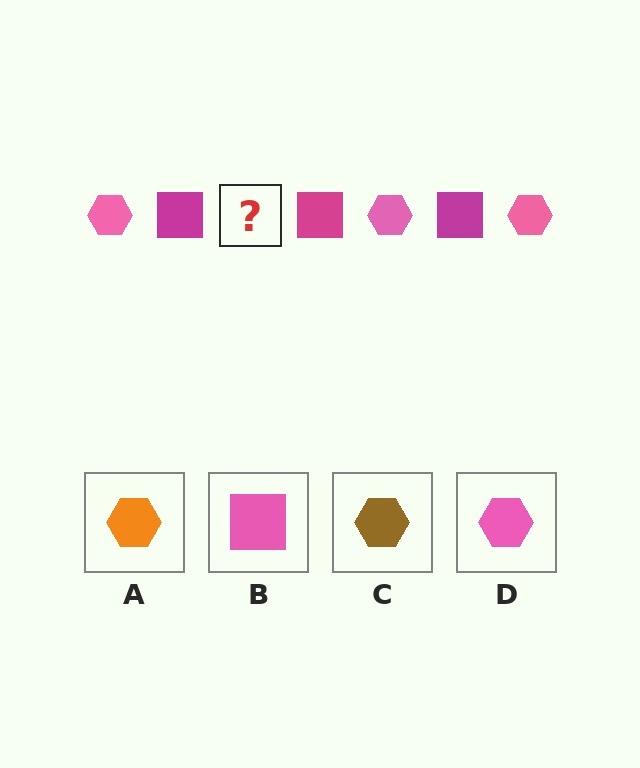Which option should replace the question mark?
Option D.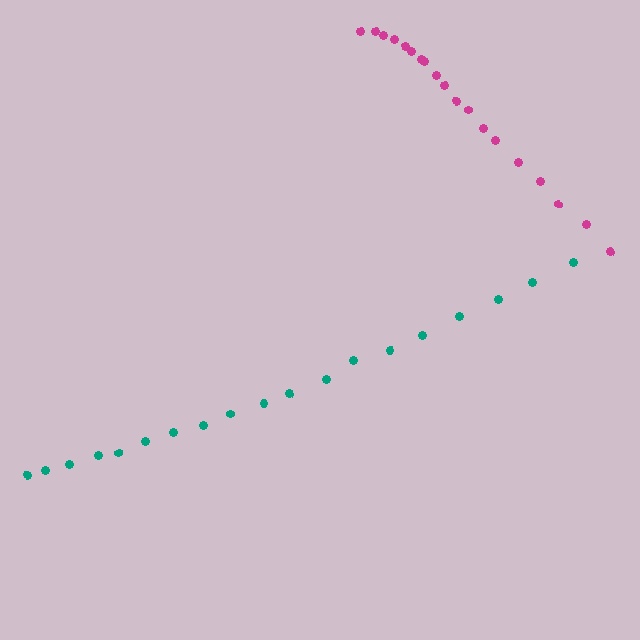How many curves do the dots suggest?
There are 2 distinct paths.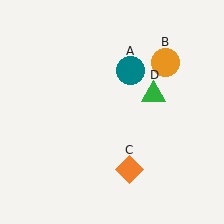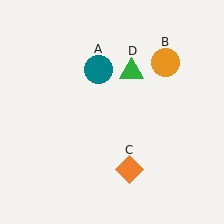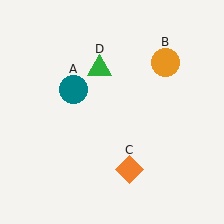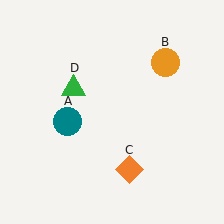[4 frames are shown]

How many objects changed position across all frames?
2 objects changed position: teal circle (object A), green triangle (object D).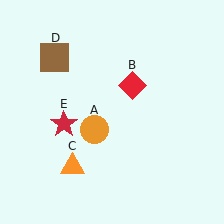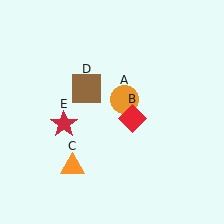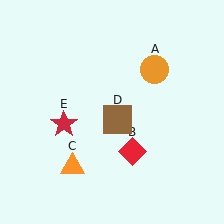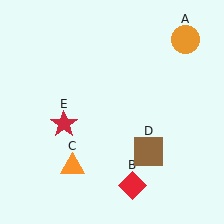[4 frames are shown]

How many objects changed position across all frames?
3 objects changed position: orange circle (object A), red diamond (object B), brown square (object D).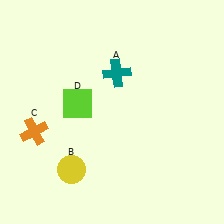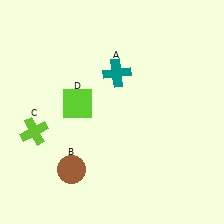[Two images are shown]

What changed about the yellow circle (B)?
In Image 1, B is yellow. In Image 2, it changed to brown.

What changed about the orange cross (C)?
In Image 1, C is orange. In Image 2, it changed to lime.